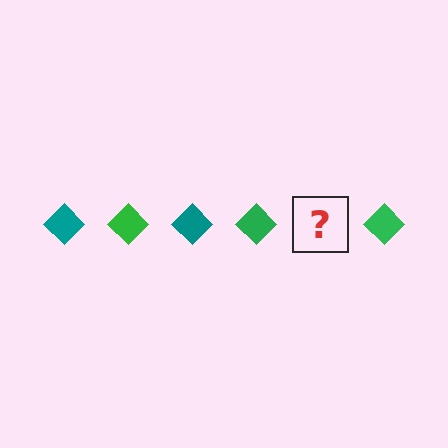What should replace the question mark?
The question mark should be replaced with a teal diamond.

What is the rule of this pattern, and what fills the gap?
The rule is that the pattern cycles through teal, green diamonds. The gap should be filled with a teal diamond.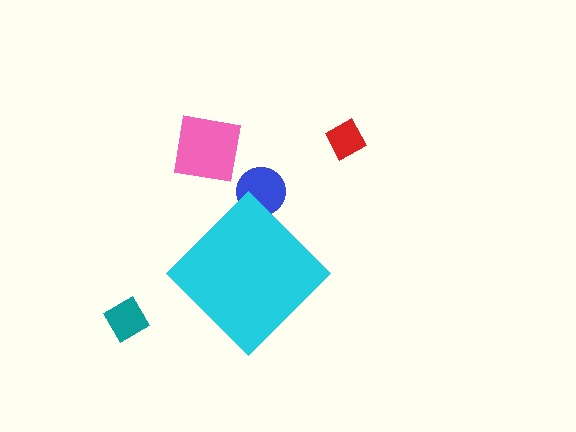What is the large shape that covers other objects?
A cyan diamond.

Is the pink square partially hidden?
No, the pink square is fully visible.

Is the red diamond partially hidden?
No, the red diamond is fully visible.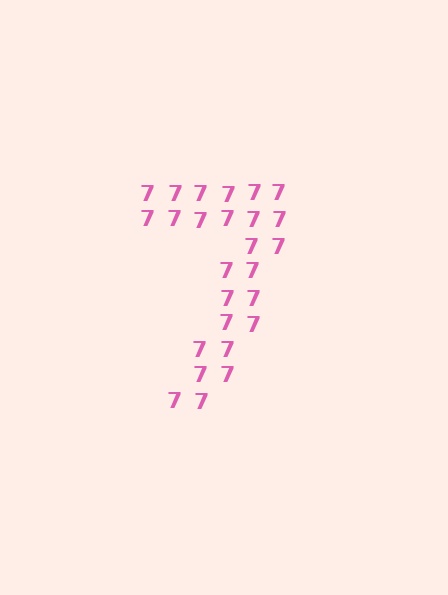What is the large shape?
The large shape is the digit 7.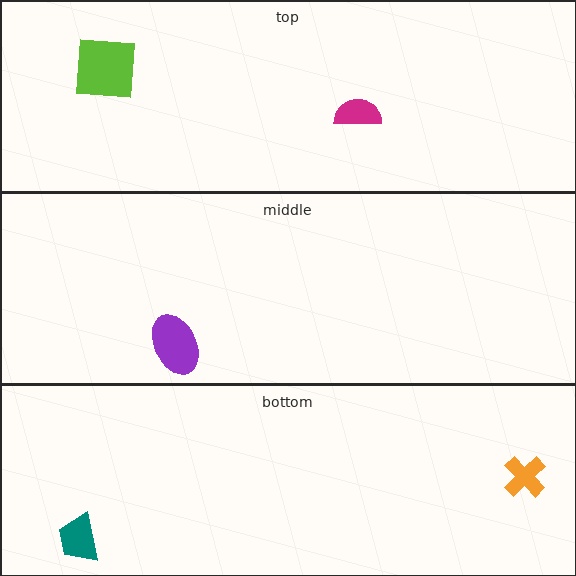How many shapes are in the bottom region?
2.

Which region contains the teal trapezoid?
The bottom region.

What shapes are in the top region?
The magenta semicircle, the lime square.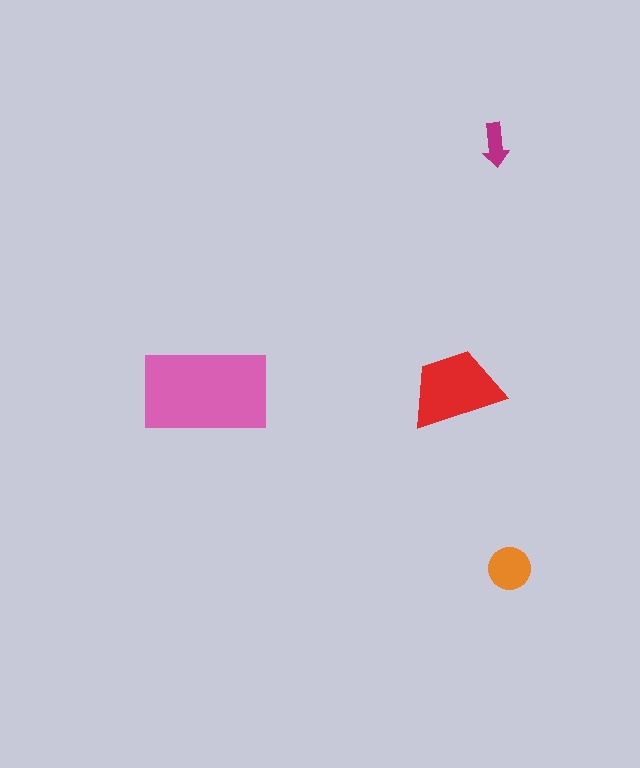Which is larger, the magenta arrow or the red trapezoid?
The red trapezoid.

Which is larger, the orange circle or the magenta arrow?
The orange circle.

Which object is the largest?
The pink rectangle.